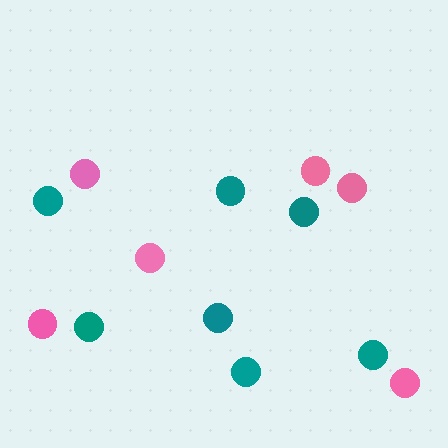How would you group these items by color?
There are 2 groups: one group of pink circles (6) and one group of teal circles (7).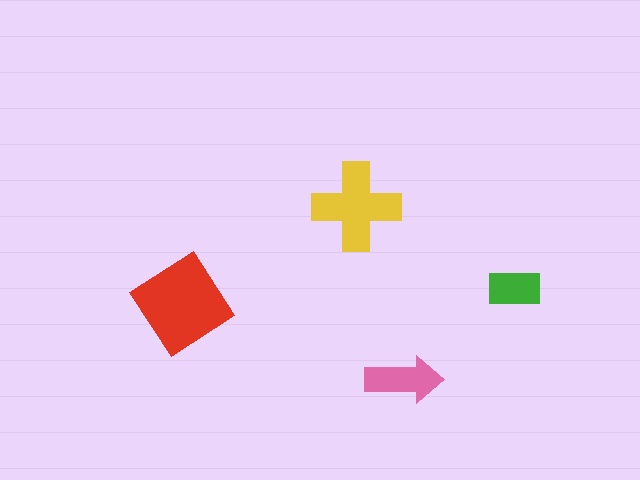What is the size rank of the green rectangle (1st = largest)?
4th.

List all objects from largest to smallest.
The red diamond, the yellow cross, the pink arrow, the green rectangle.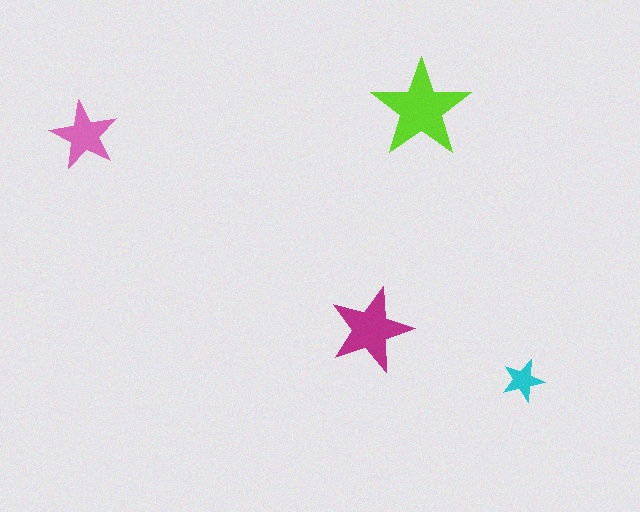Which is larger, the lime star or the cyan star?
The lime one.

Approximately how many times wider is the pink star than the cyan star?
About 1.5 times wider.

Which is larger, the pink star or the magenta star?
The magenta one.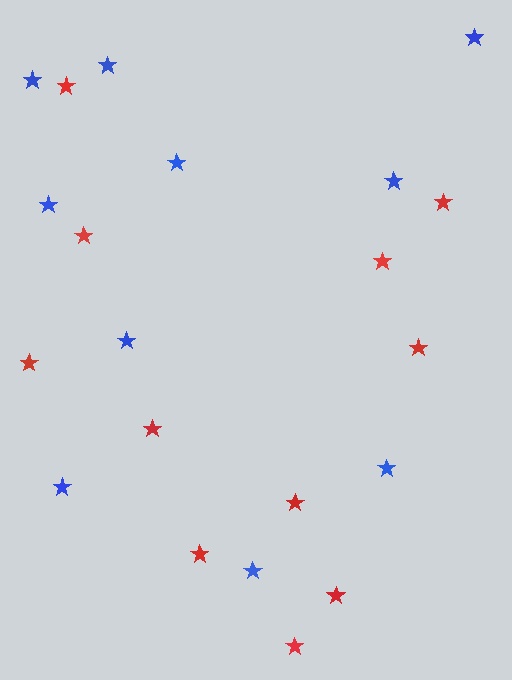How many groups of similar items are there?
There are 2 groups: one group of blue stars (10) and one group of red stars (11).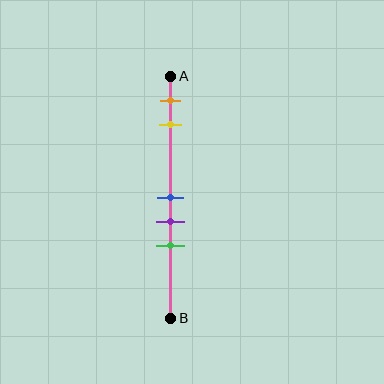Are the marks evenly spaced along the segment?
No, the marks are not evenly spaced.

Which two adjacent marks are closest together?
The blue and purple marks are the closest adjacent pair.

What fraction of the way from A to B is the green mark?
The green mark is approximately 70% (0.7) of the way from A to B.